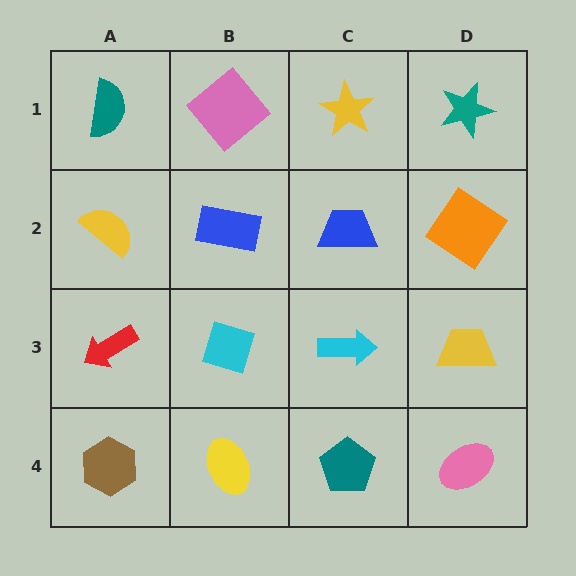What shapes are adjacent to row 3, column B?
A blue rectangle (row 2, column B), a yellow ellipse (row 4, column B), a red arrow (row 3, column A), a cyan arrow (row 3, column C).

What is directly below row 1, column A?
A yellow semicircle.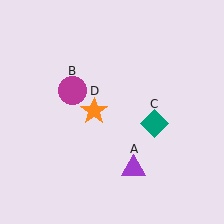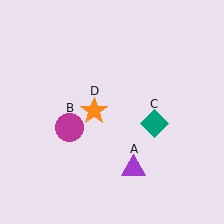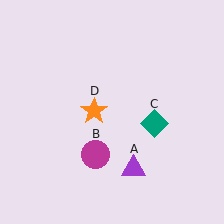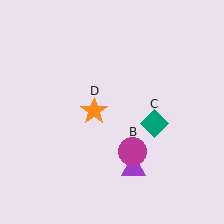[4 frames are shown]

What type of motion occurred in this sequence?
The magenta circle (object B) rotated counterclockwise around the center of the scene.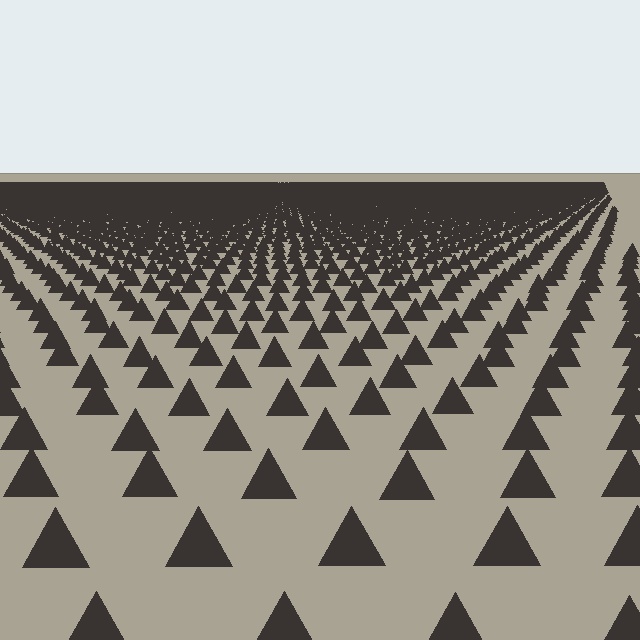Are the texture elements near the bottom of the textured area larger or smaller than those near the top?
Larger. Near the bottom, elements are closer to the viewer and appear at a bigger on-screen size.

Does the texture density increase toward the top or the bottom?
Density increases toward the top.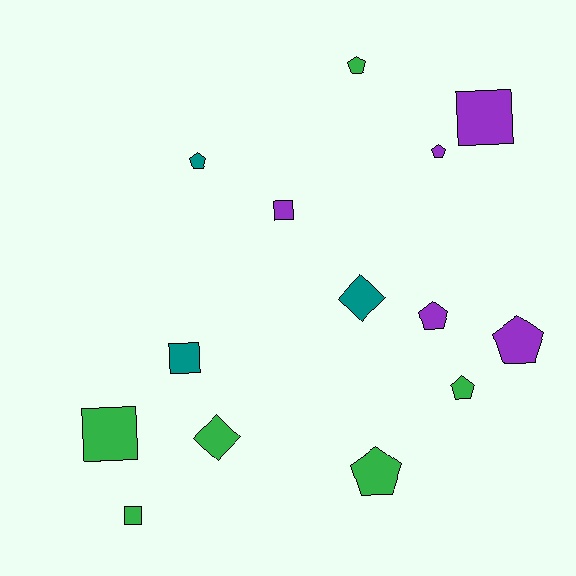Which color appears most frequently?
Green, with 6 objects.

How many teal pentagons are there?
There is 1 teal pentagon.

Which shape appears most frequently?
Pentagon, with 7 objects.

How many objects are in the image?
There are 14 objects.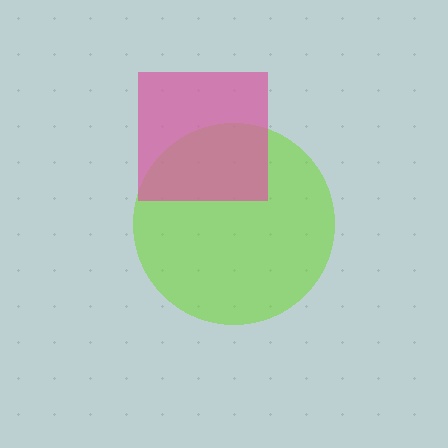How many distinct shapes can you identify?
There are 2 distinct shapes: a lime circle, a pink square.